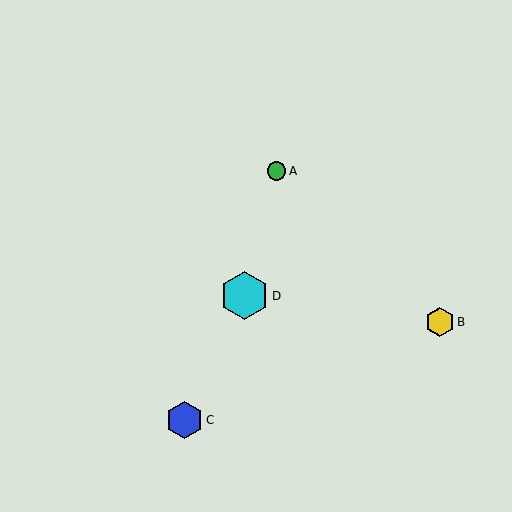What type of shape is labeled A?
Shape A is a green circle.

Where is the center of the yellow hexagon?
The center of the yellow hexagon is at (440, 322).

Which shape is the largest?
The cyan hexagon (labeled D) is the largest.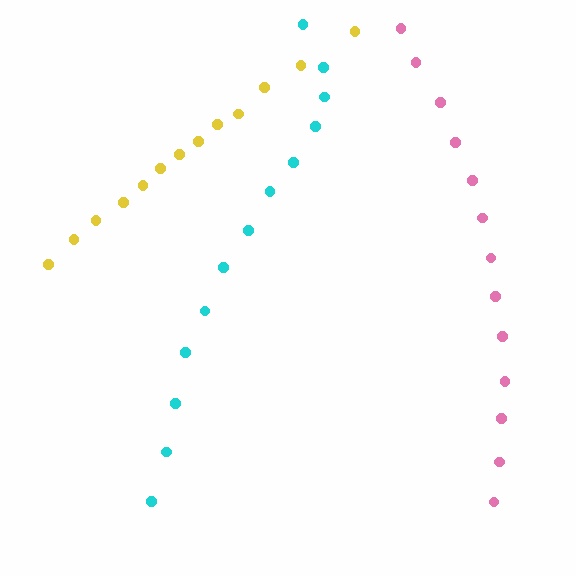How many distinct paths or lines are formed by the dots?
There are 3 distinct paths.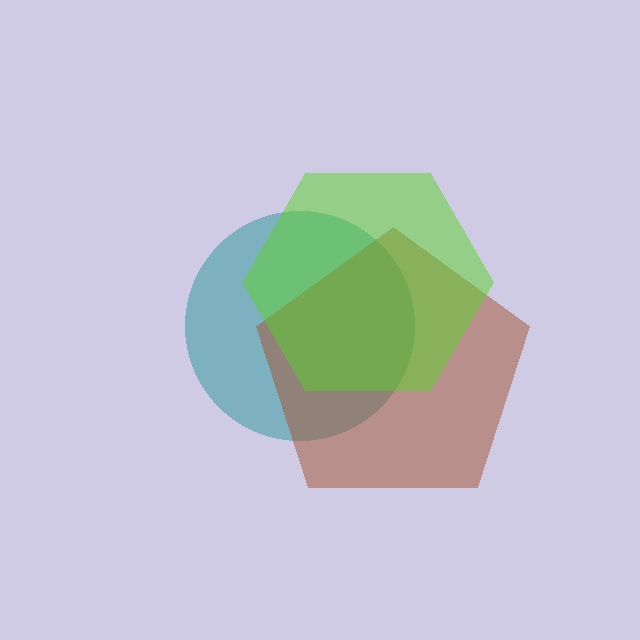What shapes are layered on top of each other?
The layered shapes are: a teal circle, a brown pentagon, a lime hexagon.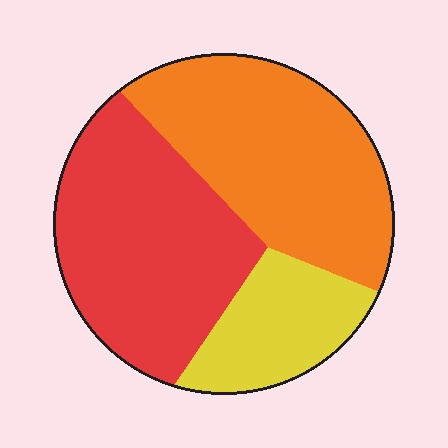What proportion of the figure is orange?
Orange takes up between a third and a half of the figure.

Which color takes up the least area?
Yellow, at roughly 20%.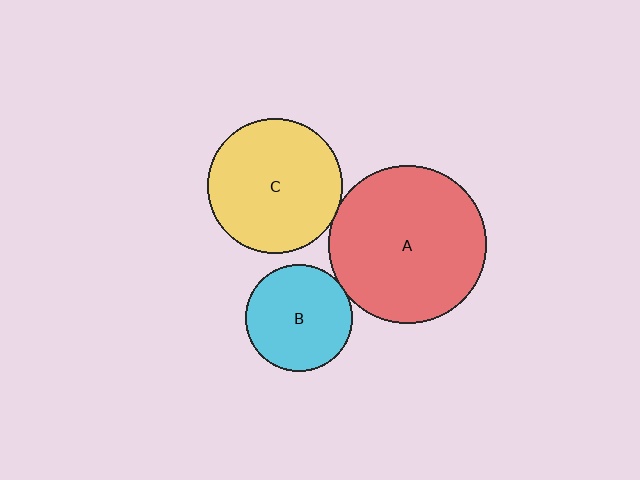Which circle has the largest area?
Circle A (red).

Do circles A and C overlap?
Yes.